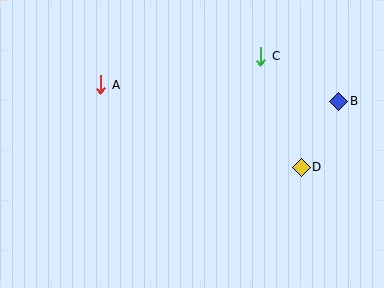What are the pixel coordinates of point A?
Point A is at (101, 85).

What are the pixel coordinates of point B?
Point B is at (339, 102).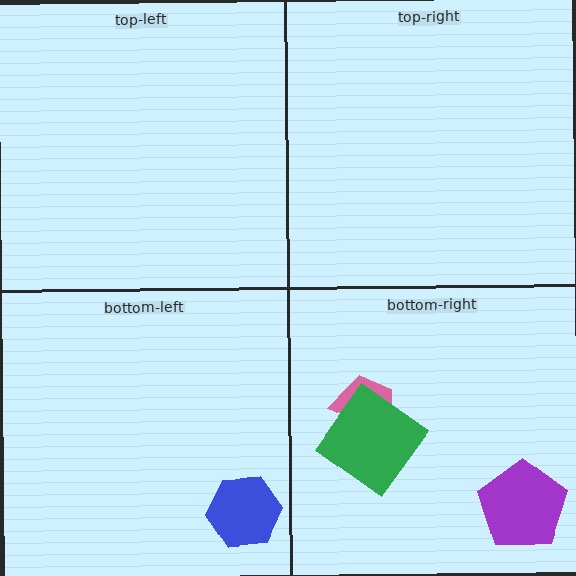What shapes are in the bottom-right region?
The pink trapezoid, the purple pentagon, the green diamond.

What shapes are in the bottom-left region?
The blue hexagon.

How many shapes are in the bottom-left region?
1.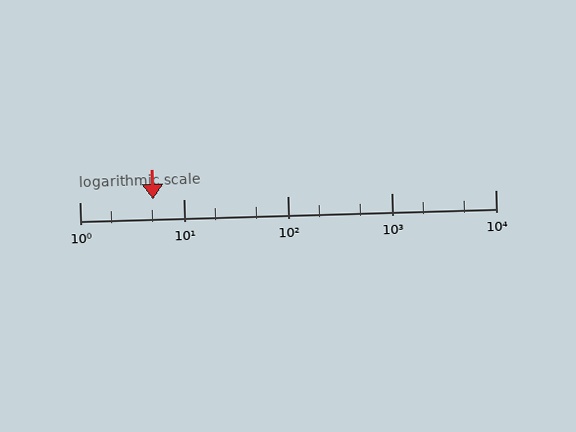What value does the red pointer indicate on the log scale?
The pointer indicates approximately 5.1.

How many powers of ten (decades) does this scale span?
The scale spans 4 decades, from 1 to 10000.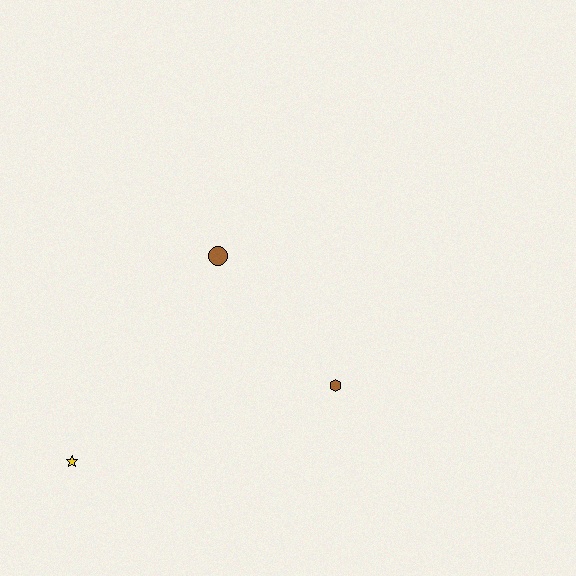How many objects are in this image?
There are 3 objects.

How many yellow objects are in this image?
There is 1 yellow object.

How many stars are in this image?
There is 1 star.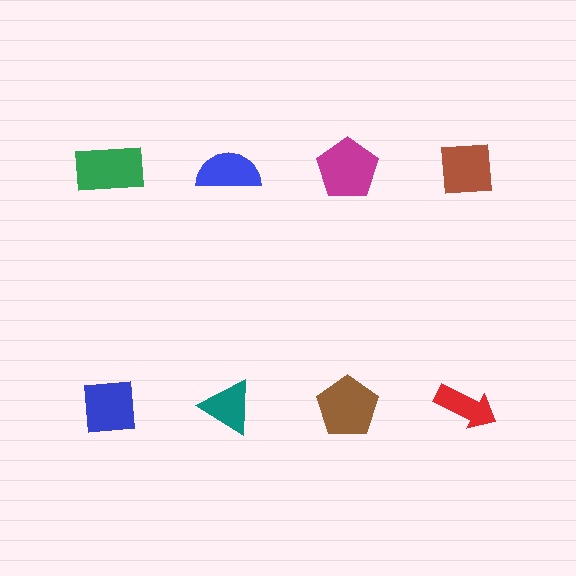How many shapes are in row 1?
4 shapes.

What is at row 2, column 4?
A red arrow.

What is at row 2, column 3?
A brown pentagon.